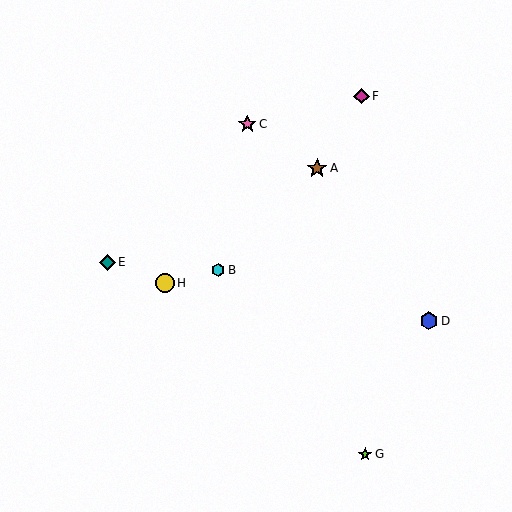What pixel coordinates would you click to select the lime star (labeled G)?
Click at (365, 454) to select the lime star G.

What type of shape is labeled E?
Shape E is a teal diamond.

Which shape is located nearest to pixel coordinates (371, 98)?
The magenta diamond (labeled F) at (362, 96) is nearest to that location.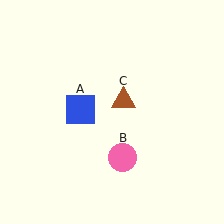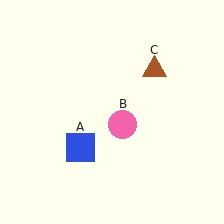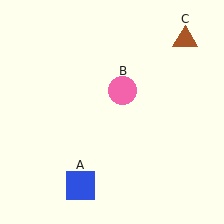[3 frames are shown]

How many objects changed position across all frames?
3 objects changed position: blue square (object A), pink circle (object B), brown triangle (object C).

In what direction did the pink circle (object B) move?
The pink circle (object B) moved up.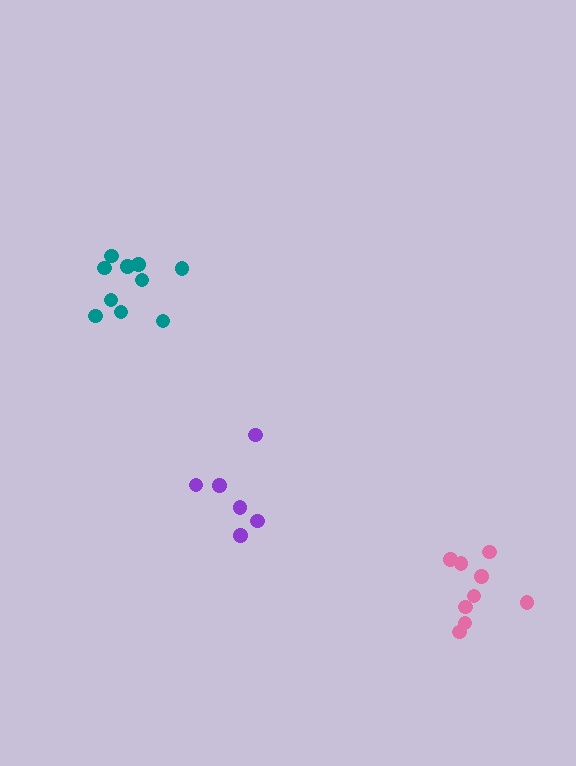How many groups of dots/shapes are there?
There are 3 groups.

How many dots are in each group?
Group 1: 9 dots, Group 2: 10 dots, Group 3: 6 dots (25 total).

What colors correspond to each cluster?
The clusters are colored: pink, teal, purple.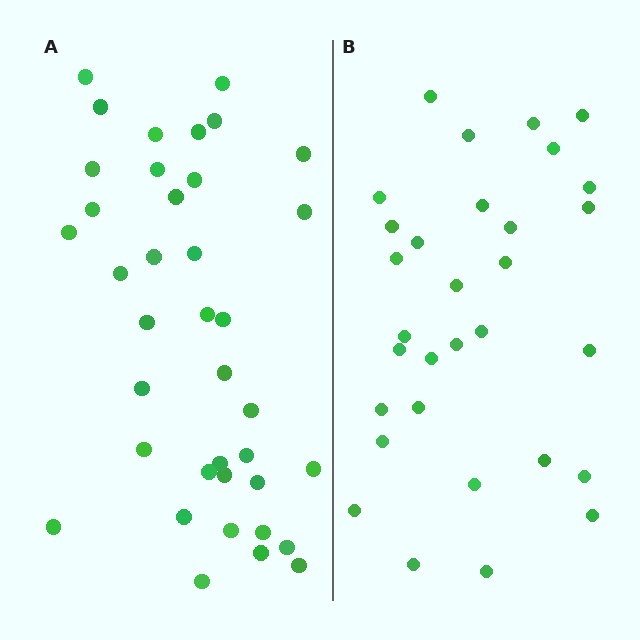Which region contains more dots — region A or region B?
Region A (the left region) has more dots.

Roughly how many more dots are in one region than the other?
Region A has roughly 8 or so more dots than region B.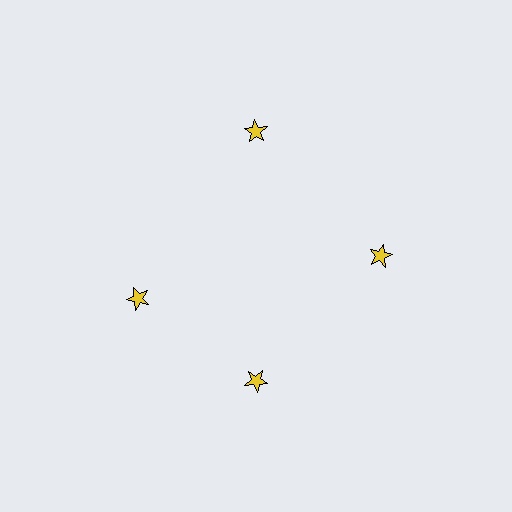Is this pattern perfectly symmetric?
No. The 4 yellow stars are arranged in a ring, but one element near the 9 o'clock position is rotated out of alignment along the ring, breaking the 4-fold rotational symmetry.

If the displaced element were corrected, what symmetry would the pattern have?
It would have 4-fold rotational symmetry — the pattern would map onto itself every 90 degrees.